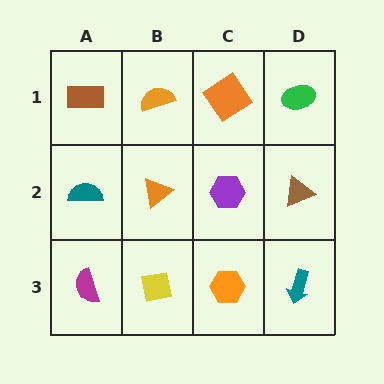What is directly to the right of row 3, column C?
A teal arrow.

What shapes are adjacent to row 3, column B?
An orange triangle (row 2, column B), a magenta semicircle (row 3, column A), an orange hexagon (row 3, column C).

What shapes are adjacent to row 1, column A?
A teal semicircle (row 2, column A), an orange semicircle (row 1, column B).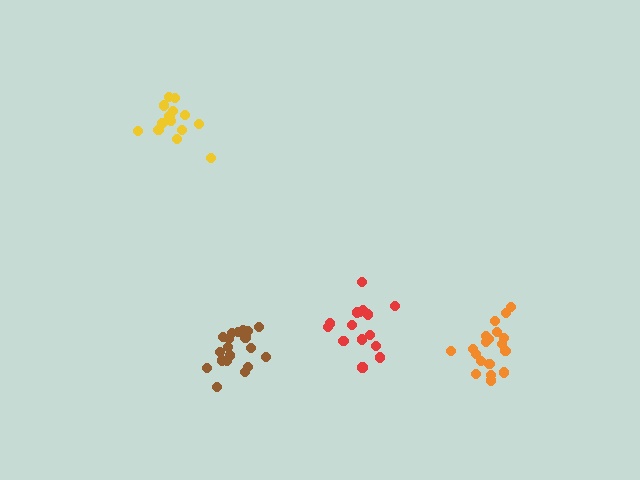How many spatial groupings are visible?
There are 4 spatial groupings.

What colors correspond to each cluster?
The clusters are colored: orange, brown, red, yellow.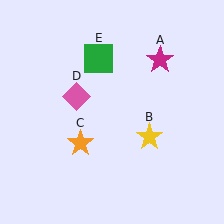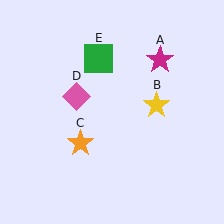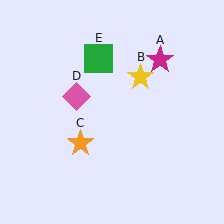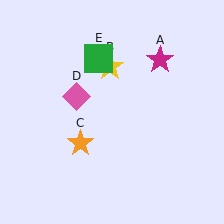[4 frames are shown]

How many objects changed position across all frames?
1 object changed position: yellow star (object B).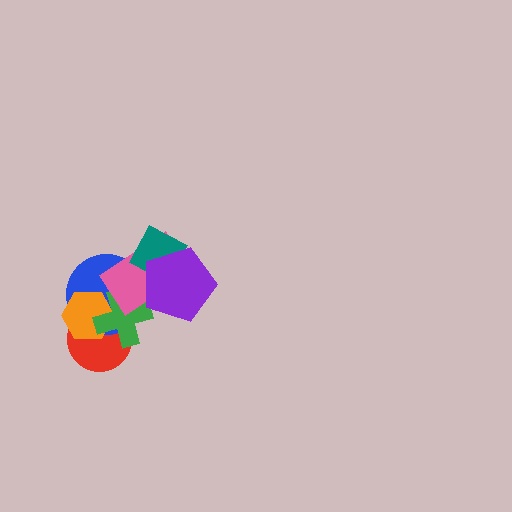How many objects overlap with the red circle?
3 objects overlap with the red circle.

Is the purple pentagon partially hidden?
No, no other shape covers it.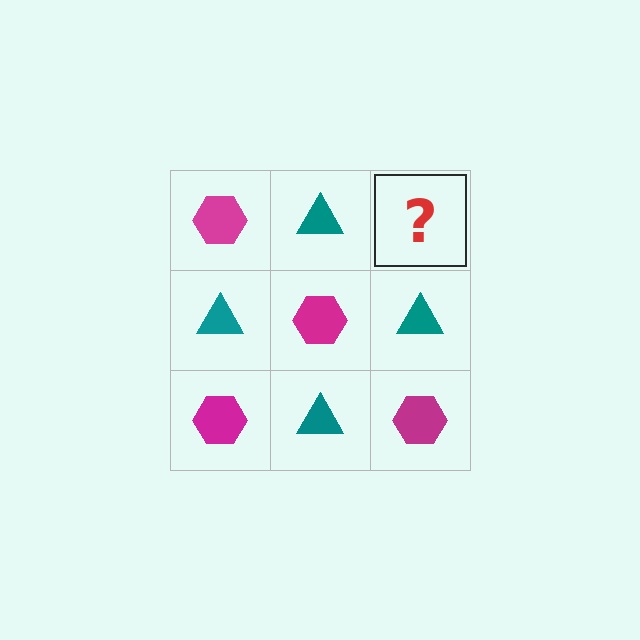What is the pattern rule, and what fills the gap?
The rule is that it alternates magenta hexagon and teal triangle in a checkerboard pattern. The gap should be filled with a magenta hexagon.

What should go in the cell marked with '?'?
The missing cell should contain a magenta hexagon.